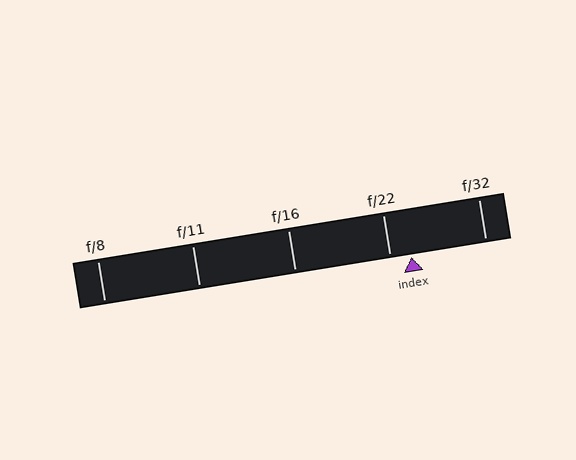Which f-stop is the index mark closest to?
The index mark is closest to f/22.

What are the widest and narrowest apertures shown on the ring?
The widest aperture shown is f/8 and the narrowest is f/32.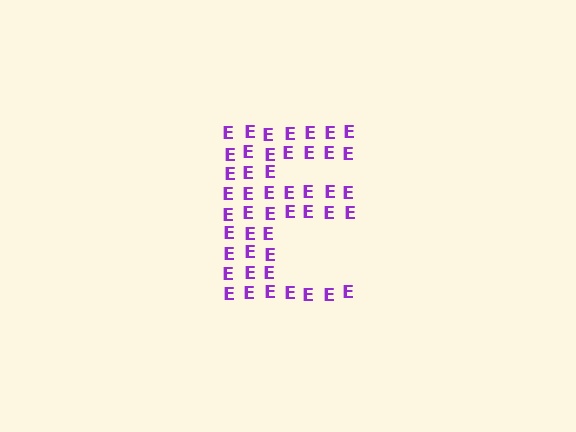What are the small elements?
The small elements are letter E's.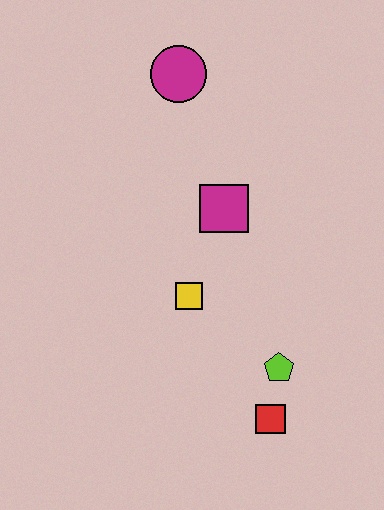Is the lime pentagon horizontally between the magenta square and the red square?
No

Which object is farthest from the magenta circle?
The red square is farthest from the magenta circle.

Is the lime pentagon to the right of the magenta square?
Yes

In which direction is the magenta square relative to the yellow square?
The magenta square is above the yellow square.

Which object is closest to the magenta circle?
The magenta square is closest to the magenta circle.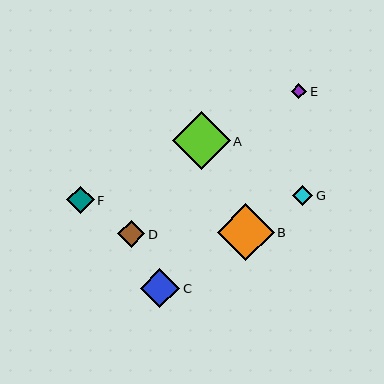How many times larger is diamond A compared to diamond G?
Diamond A is approximately 2.9 times the size of diamond G.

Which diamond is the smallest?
Diamond E is the smallest with a size of approximately 15 pixels.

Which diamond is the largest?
Diamond A is the largest with a size of approximately 58 pixels.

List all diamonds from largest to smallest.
From largest to smallest: A, B, C, F, D, G, E.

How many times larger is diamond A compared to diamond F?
Diamond A is approximately 2.1 times the size of diamond F.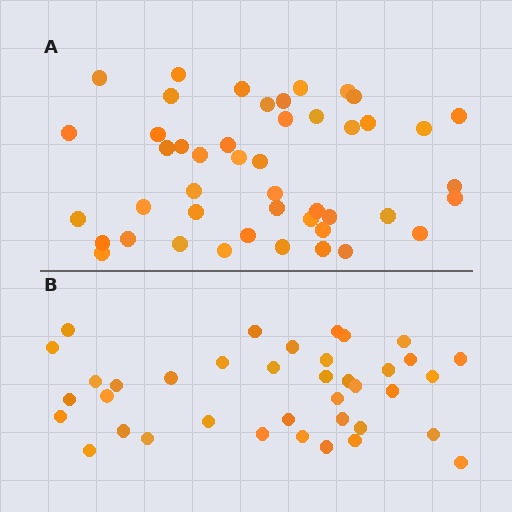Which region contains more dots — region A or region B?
Region A (the top region) has more dots.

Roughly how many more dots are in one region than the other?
Region A has roughly 8 or so more dots than region B.